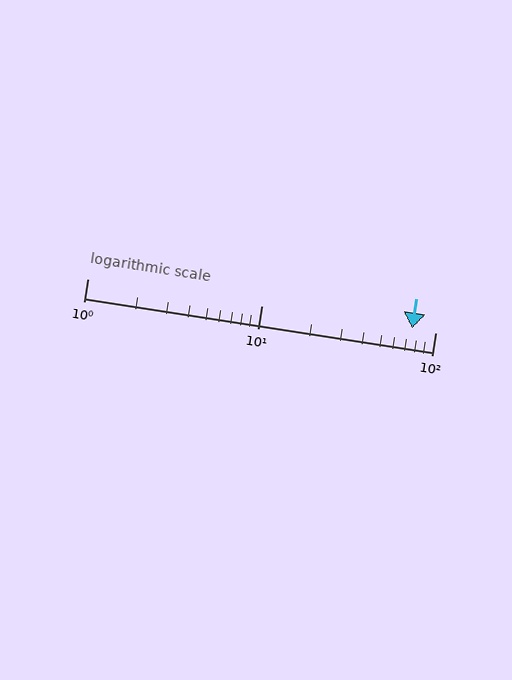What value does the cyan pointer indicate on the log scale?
The pointer indicates approximately 74.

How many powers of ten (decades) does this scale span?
The scale spans 2 decades, from 1 to 100.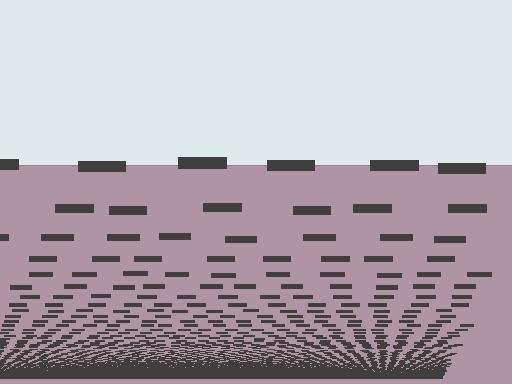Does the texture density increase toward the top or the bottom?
Density increases toward the bottom.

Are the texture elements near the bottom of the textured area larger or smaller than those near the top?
Smaller. The gradient is inverted — elements near the bottom are smaller and denser.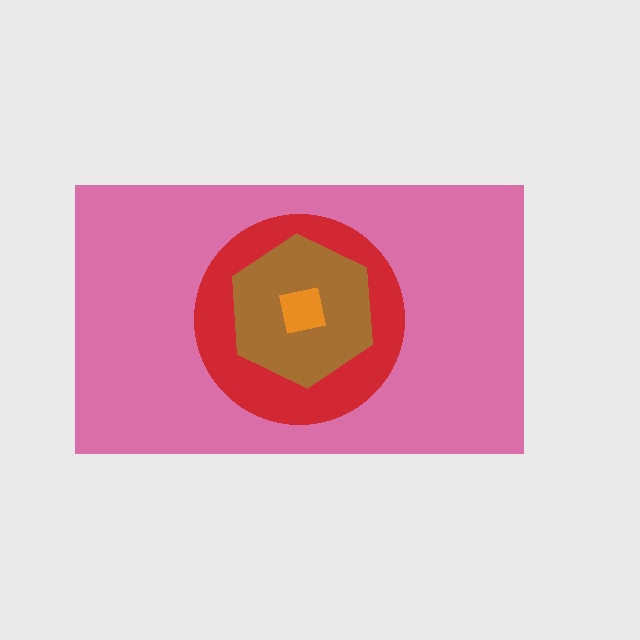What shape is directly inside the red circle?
The brown hexagon.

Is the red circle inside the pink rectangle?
Yes.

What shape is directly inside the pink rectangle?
The red circle.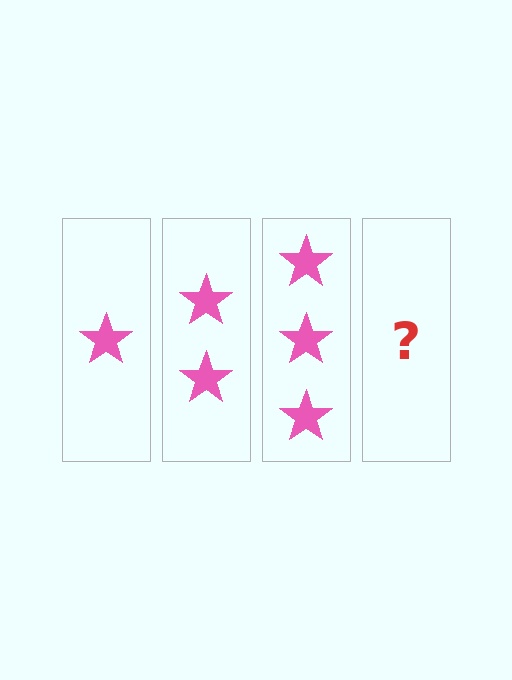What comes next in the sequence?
The next element should be 4 stars.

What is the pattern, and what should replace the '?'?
The pattern is that each step adds one more star. The '?' should be 4 stars.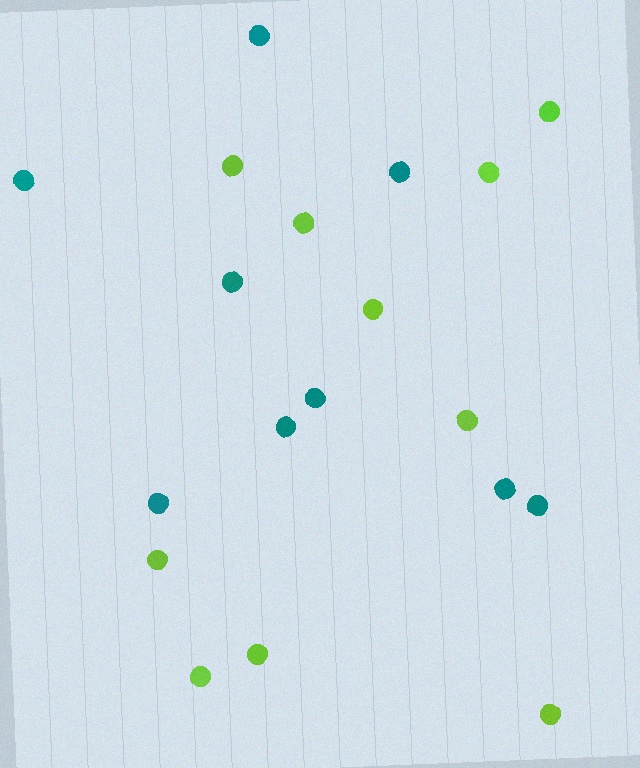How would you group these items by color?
There are 2 groups: one group of teal circles (9) and one group of lime circles (10).